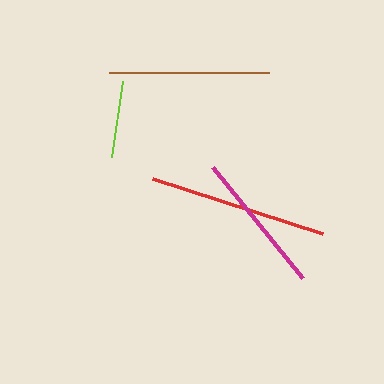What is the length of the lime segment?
The lime segment is approximately 77 pixels long.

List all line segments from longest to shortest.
From longest to shortest: red, brown, magenta, lime.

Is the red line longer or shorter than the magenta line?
The red line is longer than the magenta line.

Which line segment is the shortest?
The lime line is the shortest at approximately 77 pixels.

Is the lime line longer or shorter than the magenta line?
The magenta line is longer than the lime line.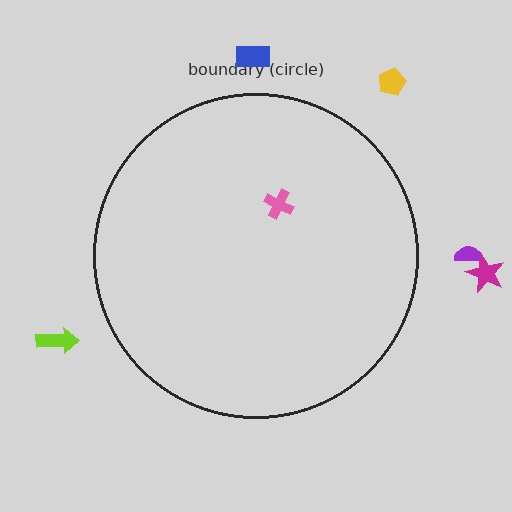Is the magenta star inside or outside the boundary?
Outside.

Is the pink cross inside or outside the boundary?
Inside.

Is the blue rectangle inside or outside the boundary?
Outside.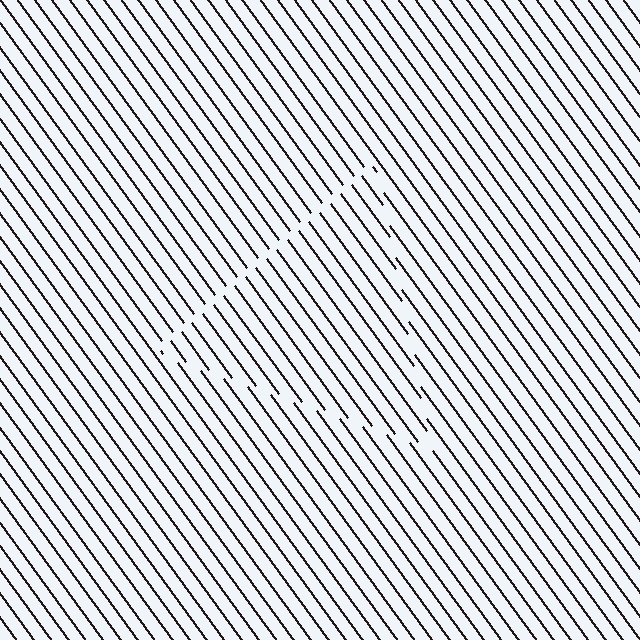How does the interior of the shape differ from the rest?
The interior of the shape contains the same grating, shifted by half a period — the contour is defined by the phase discontinuity where line-ends from the inner and outer gratings abut.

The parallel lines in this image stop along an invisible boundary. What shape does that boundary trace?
An illusory triangle. The interior of the shape contains the same grating, shifted by half a period — the contour is defined by the phase discontinuity where line-ends from the inner and outer gratings abut.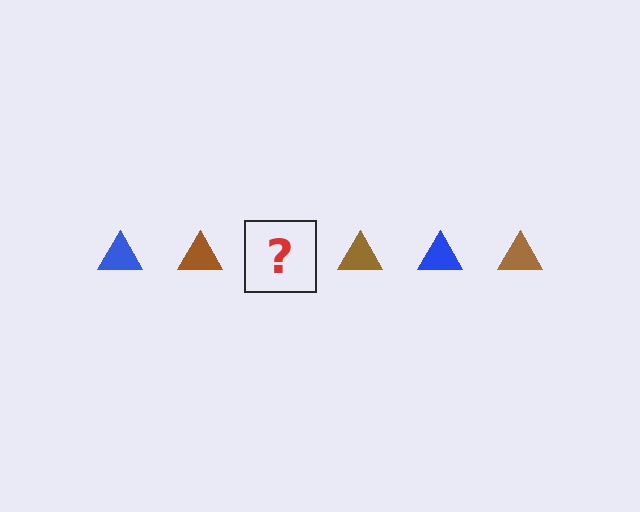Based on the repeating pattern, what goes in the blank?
The blank should be a blue triangle.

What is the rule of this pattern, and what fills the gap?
The rule is that the pattern cycles through blue, brown triangles. The gap should be filled with a blue triangle.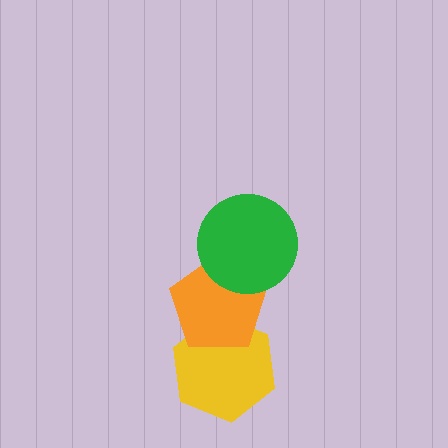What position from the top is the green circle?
The green circle is 1st from the top.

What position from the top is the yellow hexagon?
The yellow hexagon is 3rd from the top.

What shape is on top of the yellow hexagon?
The orange pentagon is on top of the yellow hexagon.